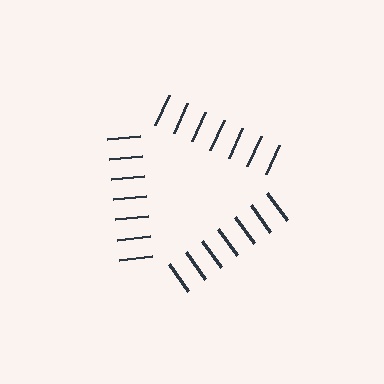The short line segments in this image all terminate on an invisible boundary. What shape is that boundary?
An illusory triangle — the line segments terminate on its edges but no continuous stroke is drawn.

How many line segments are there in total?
21 — 7 along each of the 3 edges.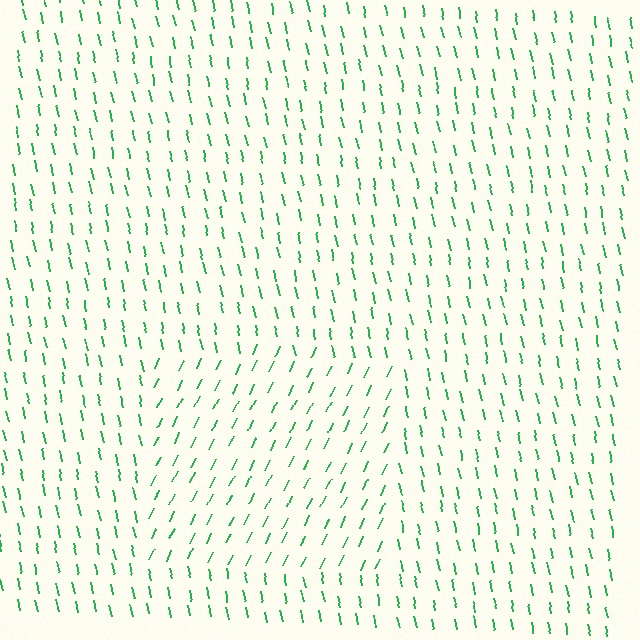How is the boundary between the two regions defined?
The boundary is defined purely by a change in line orientation (approximately 38 degrees difference). All lines are the same color and thickness.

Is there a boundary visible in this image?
Yes, there is a texture boundary formed by a change in line orientation.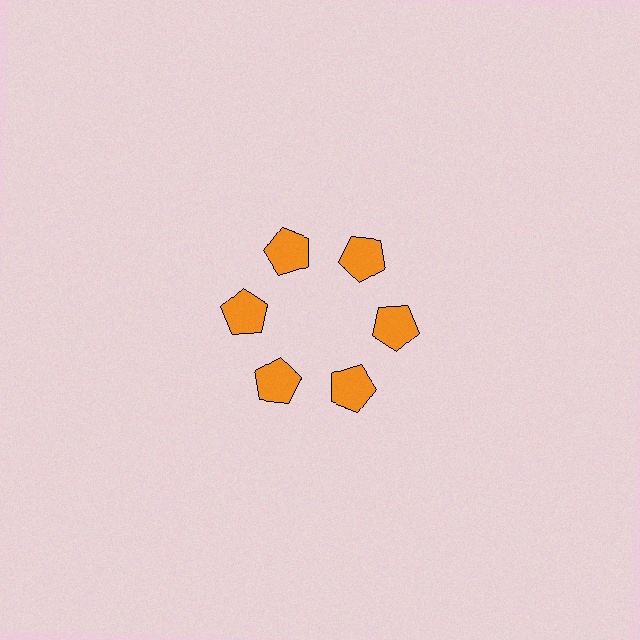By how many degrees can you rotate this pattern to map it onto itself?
The pattern maps onto itself every 60 degrees of rotation.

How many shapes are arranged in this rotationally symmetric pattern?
There are 6 shapes, arranged in 6 groups of 1.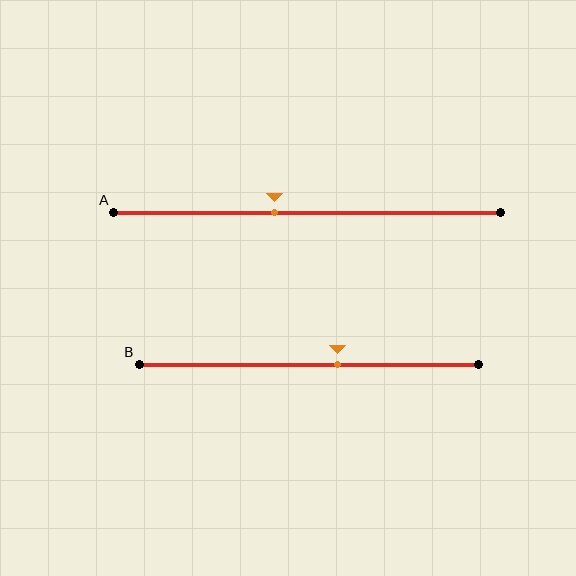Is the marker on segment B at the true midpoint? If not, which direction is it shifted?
No, the marker on segment B is shifted to the right by about 8% of the segment length.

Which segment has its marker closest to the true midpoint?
Segment A has its marker closest to the true midpoint.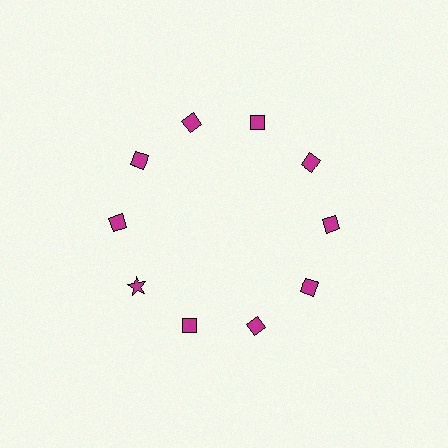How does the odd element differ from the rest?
It has a different shape: star instead of diamond.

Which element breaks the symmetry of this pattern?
The magenta star at roughly the 8 o'clock position breaks the symmetry. All other shapes are magenta diamonds.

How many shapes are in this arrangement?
There are 10 shapes arranged in a ring pattern.